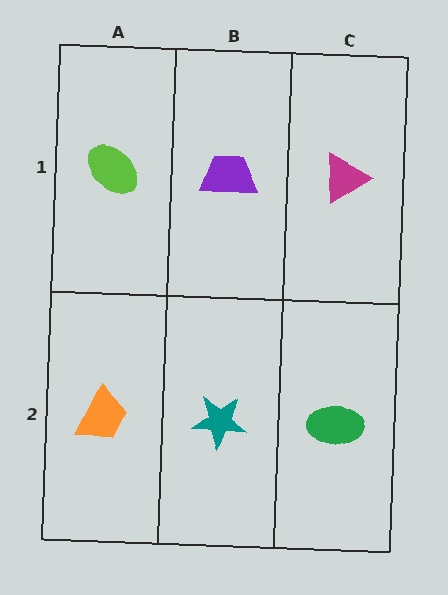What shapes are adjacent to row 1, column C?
A green ellipse (row 2, column C), a purple trapezoid (row 1, column B).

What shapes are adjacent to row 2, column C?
A magenta triangle (row 1, column C), a teal star (row 2, column B).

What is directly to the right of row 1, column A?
A purple trapezoid.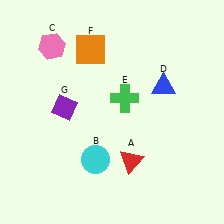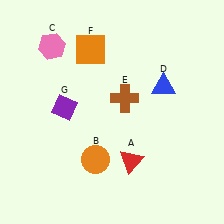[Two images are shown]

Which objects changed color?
B changed from cyan to orange. E changed from green to brown.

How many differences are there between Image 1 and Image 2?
There are 2 differences between the two images.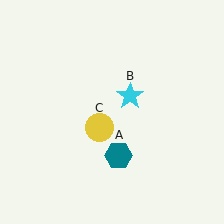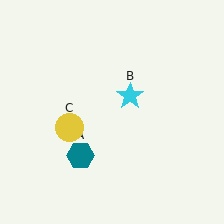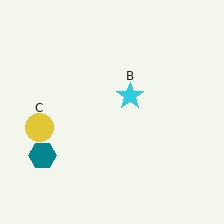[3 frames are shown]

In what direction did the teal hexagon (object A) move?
The teal hexagon (object A) moved left.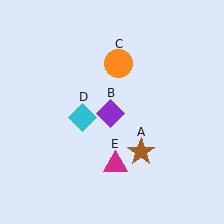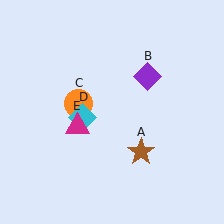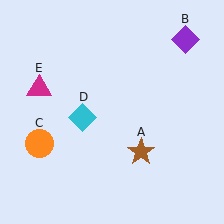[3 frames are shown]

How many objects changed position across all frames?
3 objects changed position: purple diamond (object B), orange circle (object C), magenta triangle (object E).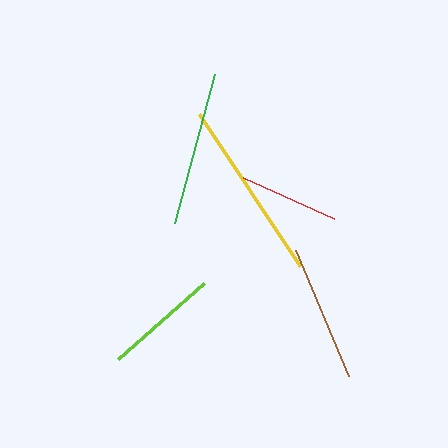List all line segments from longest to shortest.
From longest to shortest: yellow, green, brown, lime, red.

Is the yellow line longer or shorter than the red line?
The yellow line is longer than the red line.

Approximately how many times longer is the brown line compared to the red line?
The brown line is approximately 1.4 times the length of the red line.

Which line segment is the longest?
The yellow line is the longest at approximately 183 pixels.